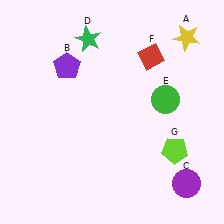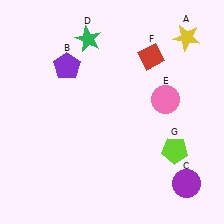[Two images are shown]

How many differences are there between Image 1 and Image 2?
There is 1 difference between the two images.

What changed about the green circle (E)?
In Image 1, E is green. In Image 2, it changed to pink.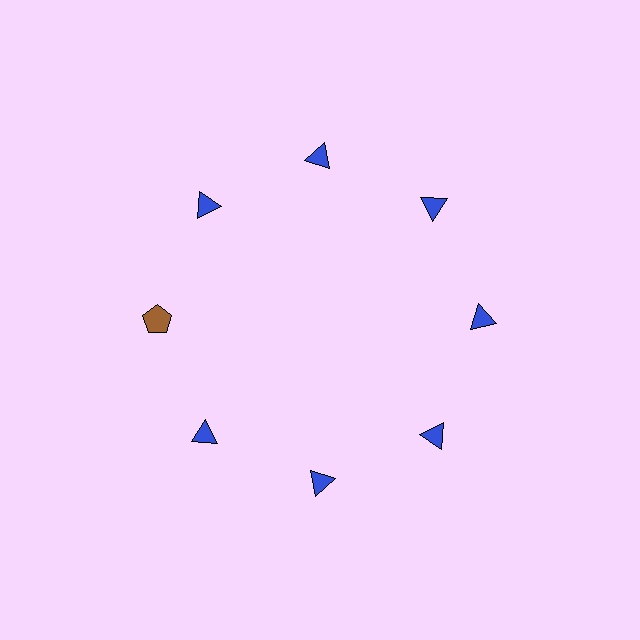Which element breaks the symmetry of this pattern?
The brown pentagon at roughly the 9 o'clock position breaks the symmetry. All other shapes are blue triangles.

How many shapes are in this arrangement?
There are 8 shapes arranged in a ring pattern.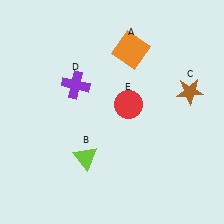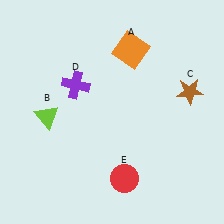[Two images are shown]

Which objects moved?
The objects that moved are: the lime triangle (B), the red circle (E).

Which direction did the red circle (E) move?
The red circle (E) moved down.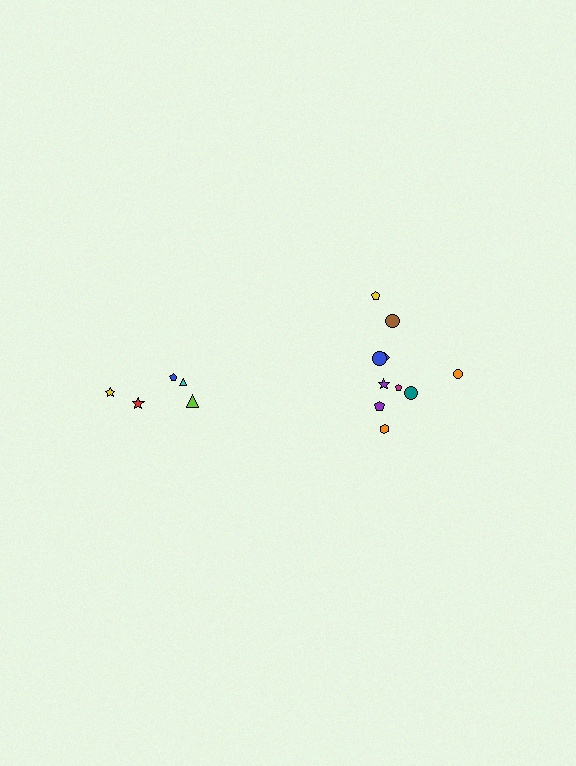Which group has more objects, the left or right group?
The right group.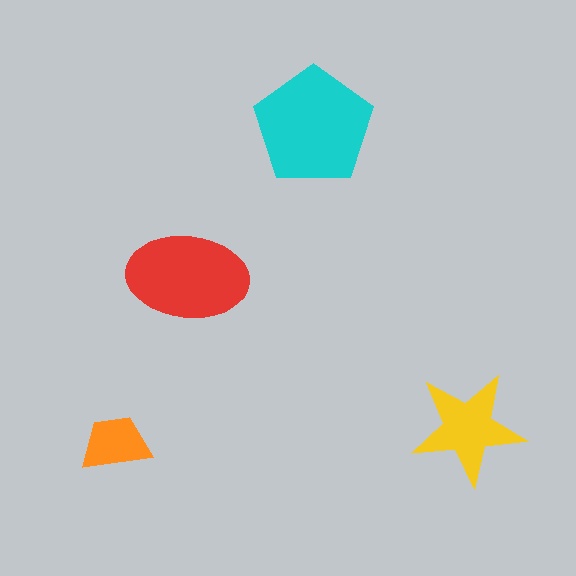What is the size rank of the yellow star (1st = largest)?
3rd.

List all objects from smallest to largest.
The orange trapezoid, the yellow star, the red ellipse, the cyan pentagon.